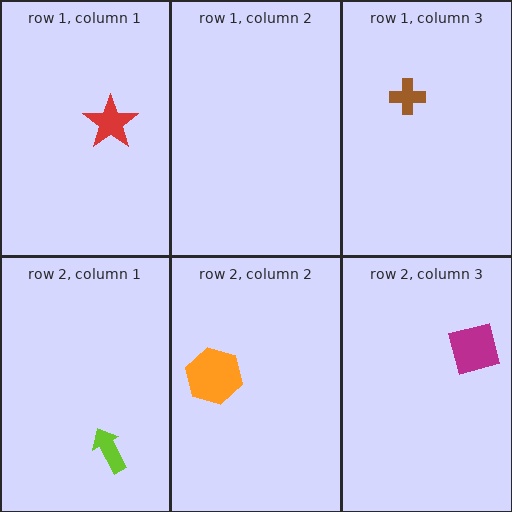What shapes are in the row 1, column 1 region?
The red star.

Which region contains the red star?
The row 1, column 1 region.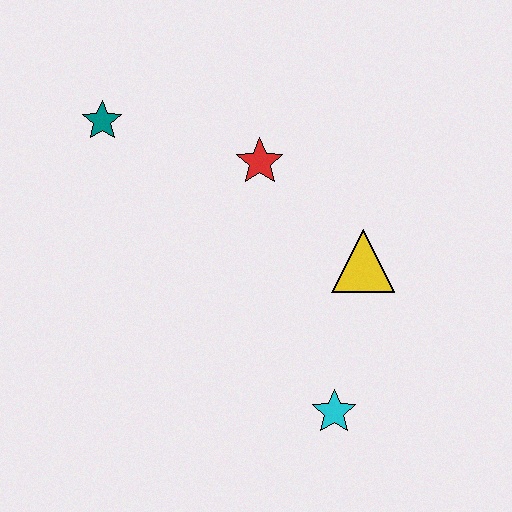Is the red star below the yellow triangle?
No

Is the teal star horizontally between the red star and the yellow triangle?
No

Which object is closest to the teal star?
The red star is closest to the teal star.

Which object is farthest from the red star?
The cyan star is farthest from the red star.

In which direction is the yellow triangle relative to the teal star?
The yellow triangle is to the right of the teal star.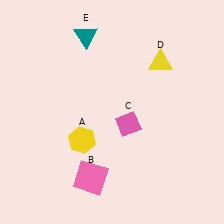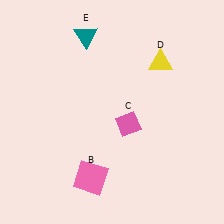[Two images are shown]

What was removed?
The yellow hexagon (A) was removed in Image 2.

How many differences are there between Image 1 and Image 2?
There is 1 difference between the two images.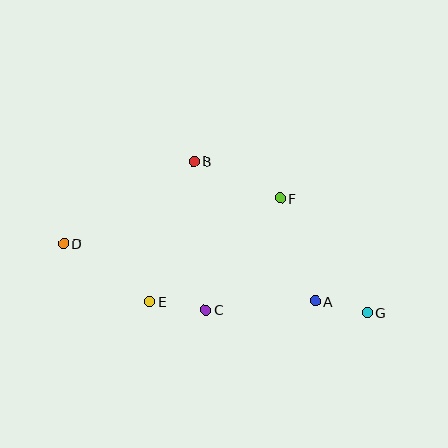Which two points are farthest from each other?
Points D and G are farthest from each other.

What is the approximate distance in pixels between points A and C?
The distance between A and C is approximately 110 pixels.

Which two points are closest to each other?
Points A and G are closest to each other.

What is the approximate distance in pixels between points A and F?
The distance between A and F is approximately 109 pixels.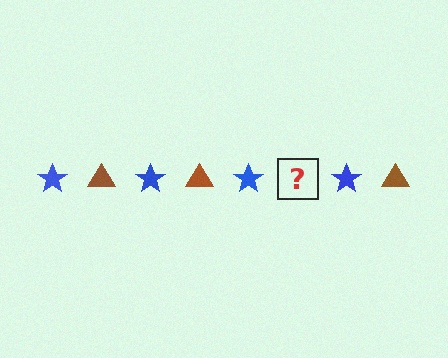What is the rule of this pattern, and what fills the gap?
The rule is that the pattern alternates between blue star and brown triangle. The gap should be filled with a brown triangle.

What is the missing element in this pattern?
The missing element is a brown triangle.